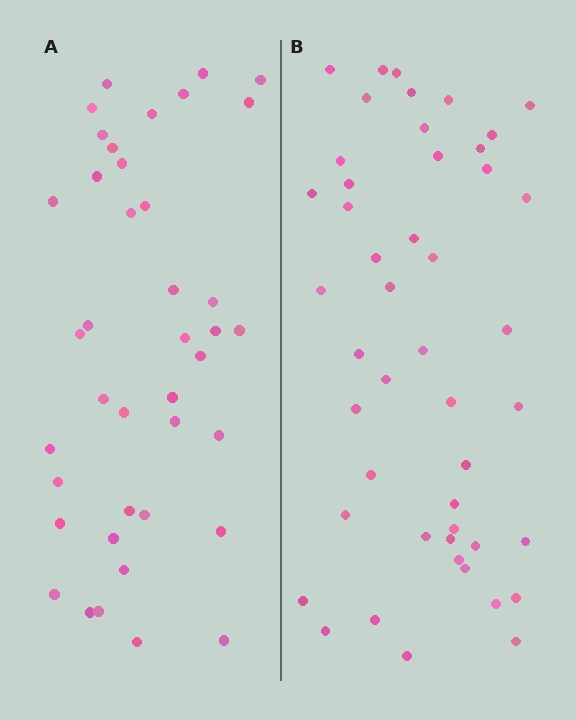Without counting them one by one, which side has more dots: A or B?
Region B (the right region) has more dots.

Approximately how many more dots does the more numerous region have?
Region B has roughly 8 or so more dots than region A.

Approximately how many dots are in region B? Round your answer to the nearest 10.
About 50 dots. (The exact count is 47, which rounds to 50.)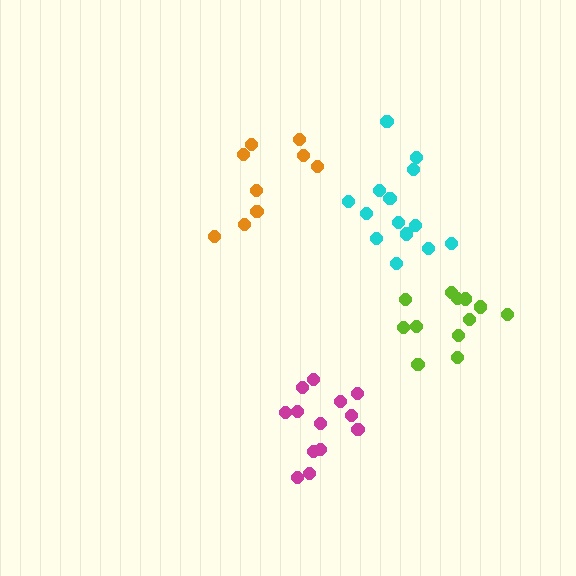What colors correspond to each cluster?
The clusters are colored: magenta, orange, lime, cyan.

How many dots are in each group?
Group 1: 13 dots, Group 2: 9 dots, Group 3: 12 dots, Group 4: 14 dots (48 total).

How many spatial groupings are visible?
There are 4 spatial groupings.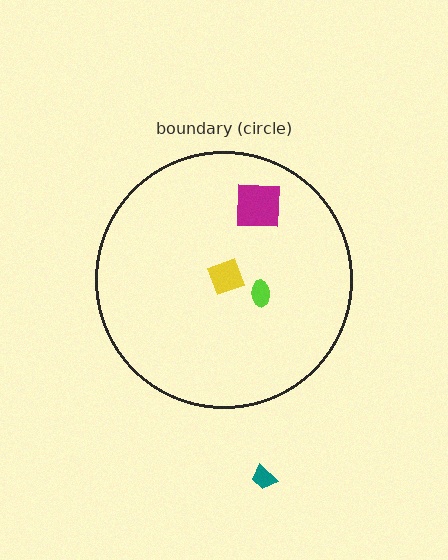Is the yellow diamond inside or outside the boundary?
Inside.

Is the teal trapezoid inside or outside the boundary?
Outside.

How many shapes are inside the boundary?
3 inside, 1 outside.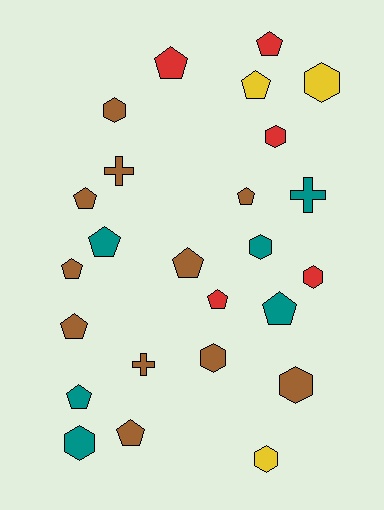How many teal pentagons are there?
There are 3 teal pentagons.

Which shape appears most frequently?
Pentagon, with 13 objects.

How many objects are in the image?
There are 25 objects.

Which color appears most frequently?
Brown, with 11 objects.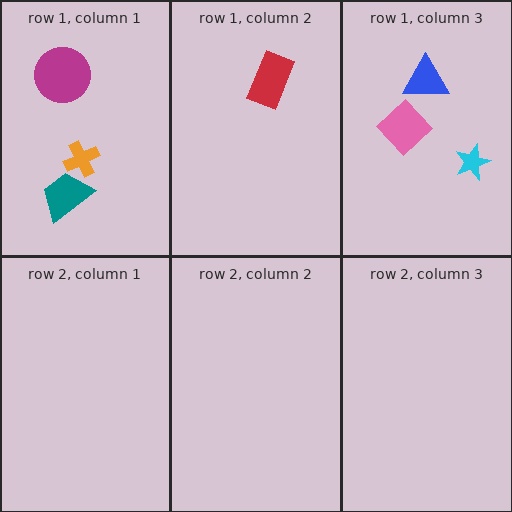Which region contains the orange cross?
The row 1, column 1 region.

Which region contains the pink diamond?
The row 1, column 3 region.